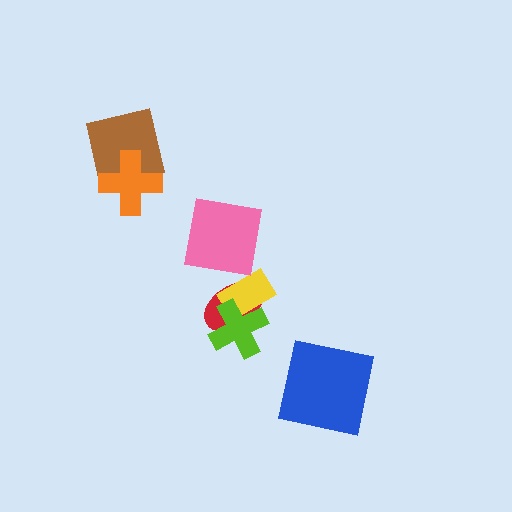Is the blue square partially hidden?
No, no other shape covers it.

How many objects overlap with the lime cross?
2 objects overlap with the lime cross.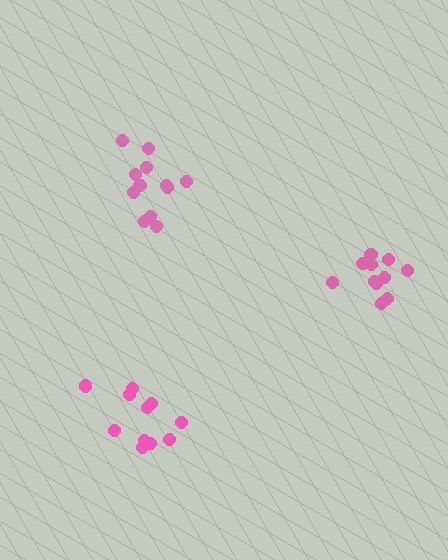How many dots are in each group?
Group 1: 11 dots, Group 2: 11 dots, Group 3: 12 dots (34 total).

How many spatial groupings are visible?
There are 3 spatial groupings.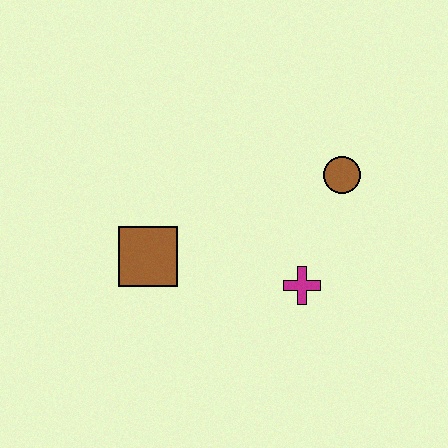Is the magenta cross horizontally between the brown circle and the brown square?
Yes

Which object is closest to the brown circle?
The magenta cross is closest to the brown circle.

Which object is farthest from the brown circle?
The brown square is farthest from the brown circle.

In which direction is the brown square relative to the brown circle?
The brown square is to the left of the brown circle.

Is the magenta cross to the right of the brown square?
Yes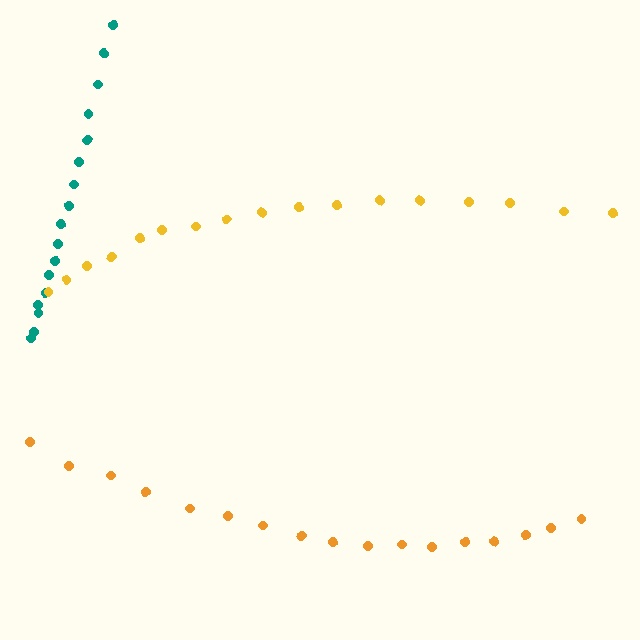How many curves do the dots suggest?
There are 3 distinct paths.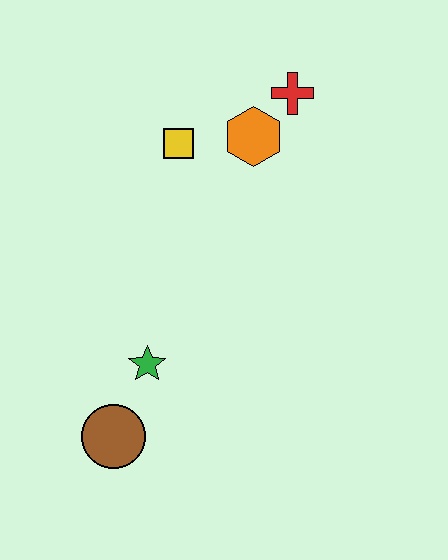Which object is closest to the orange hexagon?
The red cross is closest to the orange hexagon.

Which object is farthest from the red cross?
The brown circle is farthest from the red cross.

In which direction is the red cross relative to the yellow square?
The red cross is to the right of the yellow square.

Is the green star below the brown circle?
No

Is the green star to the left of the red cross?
Yes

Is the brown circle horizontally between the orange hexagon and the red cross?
No